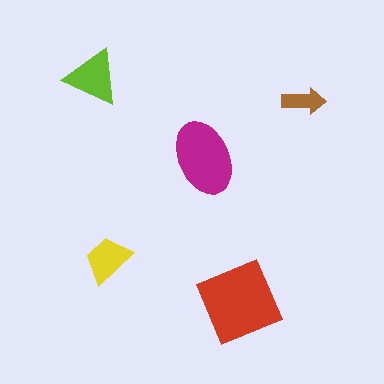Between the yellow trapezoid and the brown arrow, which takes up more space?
The yellow trapezoid.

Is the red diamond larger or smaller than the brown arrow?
Larger.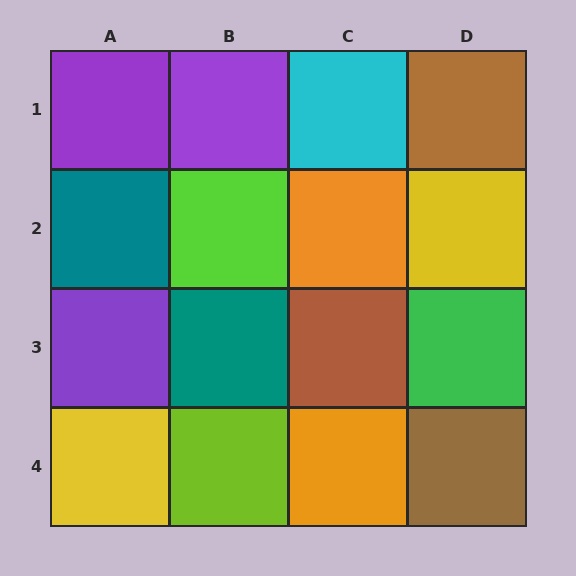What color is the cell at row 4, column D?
Brown.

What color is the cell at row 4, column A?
Yellow.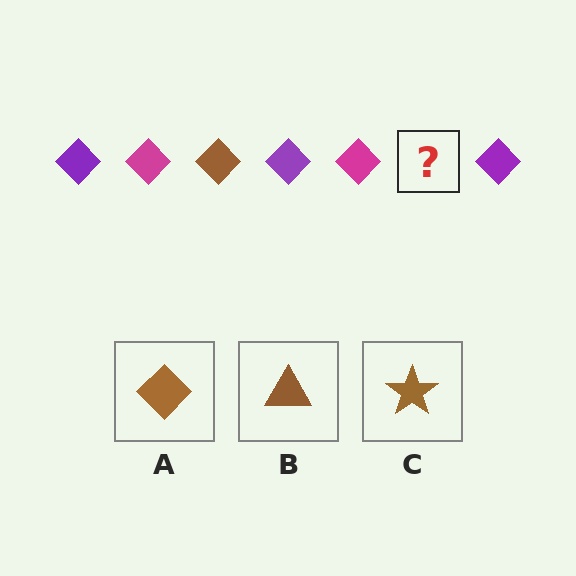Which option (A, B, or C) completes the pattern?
A.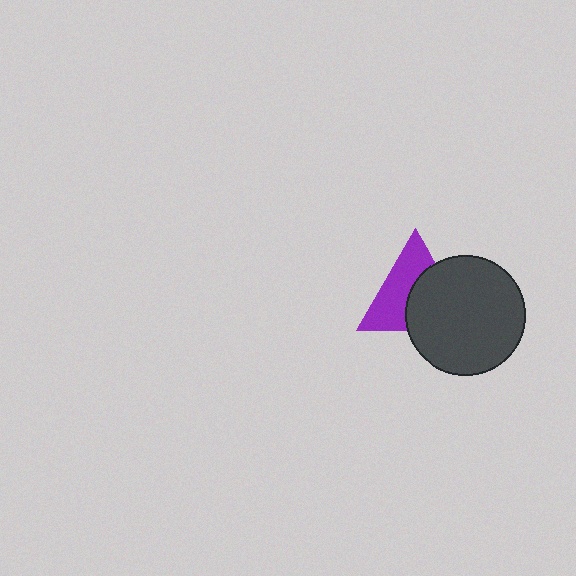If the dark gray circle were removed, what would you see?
You would see the complete purple triangle.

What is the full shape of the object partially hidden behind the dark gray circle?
The partially hidden object is a purple triangle.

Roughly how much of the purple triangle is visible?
About half of it is visible (roughly 52%).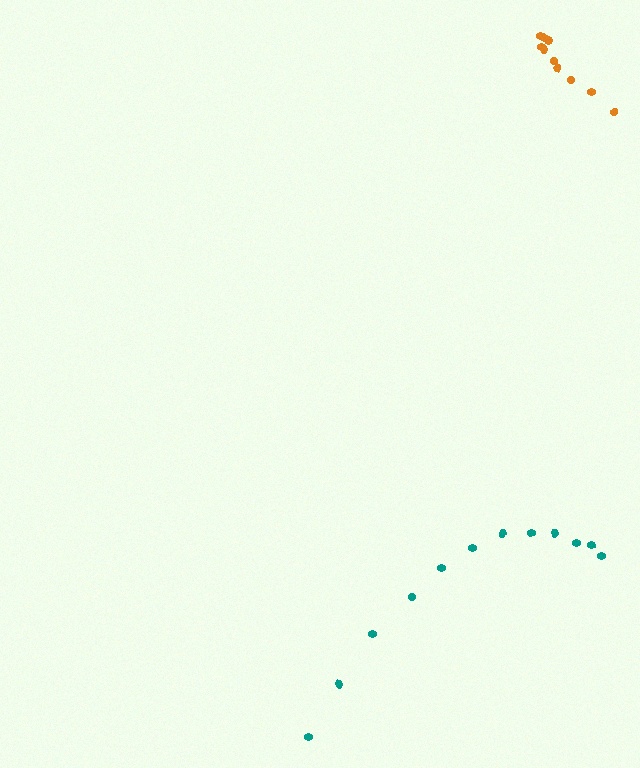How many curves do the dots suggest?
There are 2 distinct paths.